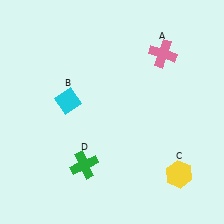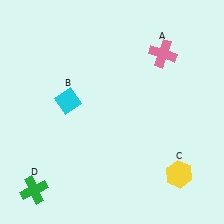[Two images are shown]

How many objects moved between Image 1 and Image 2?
1 object moved between the two images.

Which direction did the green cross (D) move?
The green cross (D) moved left.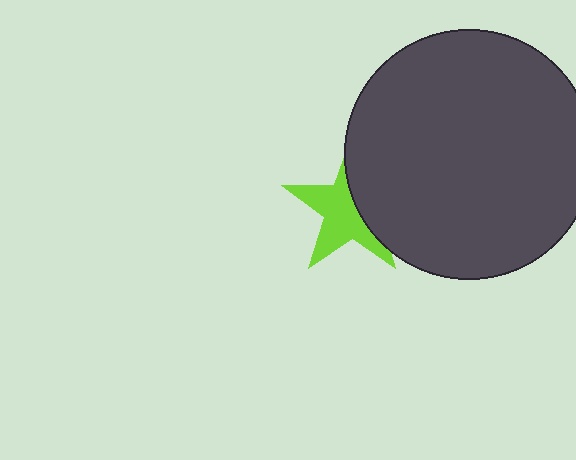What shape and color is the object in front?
The object in front is a dark gray circle.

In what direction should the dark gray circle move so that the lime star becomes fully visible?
The dark gray circle should move right. That is the shortest direction to clear the overlap and leave the lime star fully visible.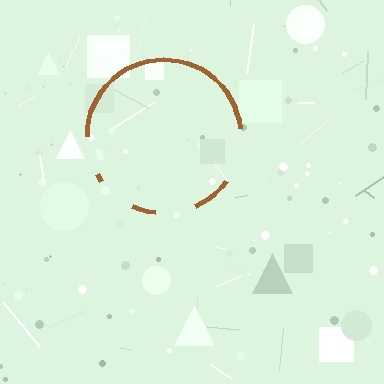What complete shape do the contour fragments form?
The contour fragments form a circle.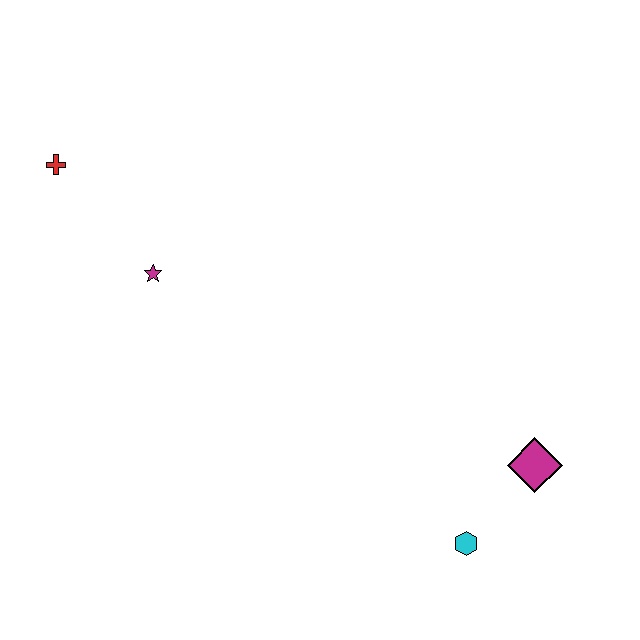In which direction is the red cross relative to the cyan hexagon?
The red cross is to the left of the cyan hexagon.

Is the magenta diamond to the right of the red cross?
Yes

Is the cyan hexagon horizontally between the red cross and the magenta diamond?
Yes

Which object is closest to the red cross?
The magenta star is closest to the red cross.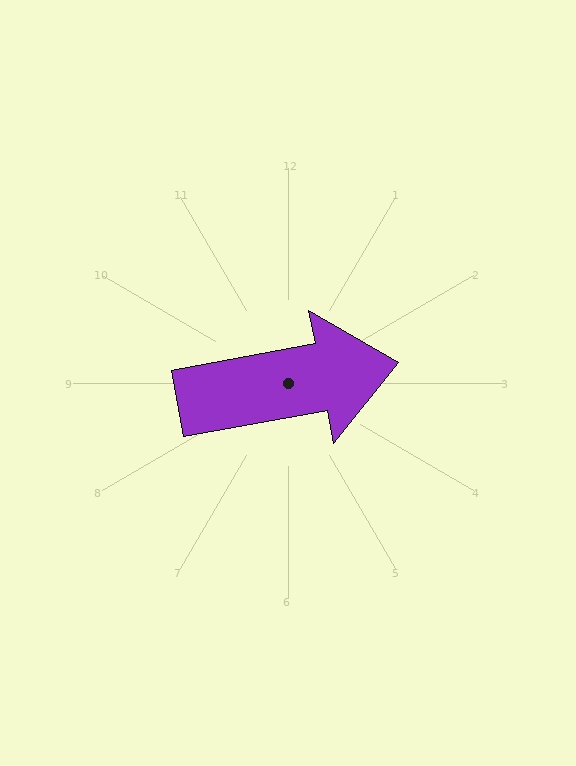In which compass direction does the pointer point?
East.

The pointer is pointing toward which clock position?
Roughly 3 o'clock.